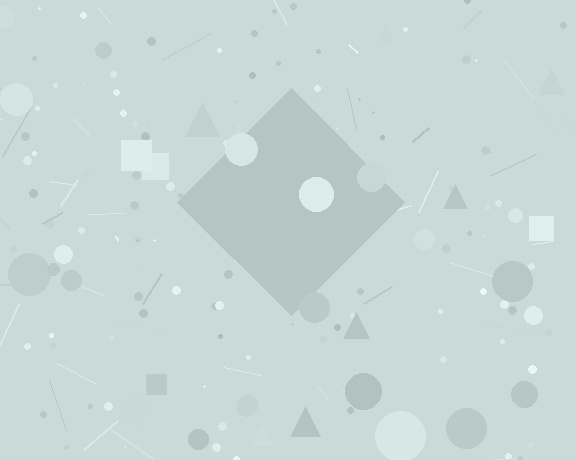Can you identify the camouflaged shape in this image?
The camouflaged shape is a diamond.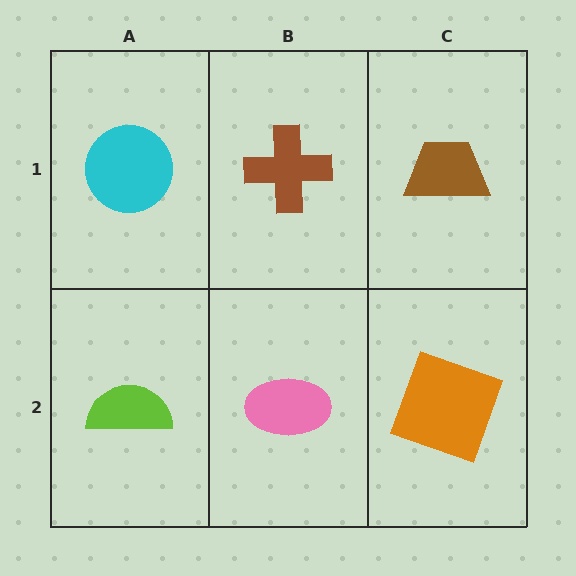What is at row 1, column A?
A cyan circle.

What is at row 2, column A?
A lime semicircle.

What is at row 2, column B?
A pink ellipse.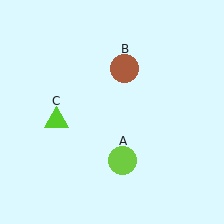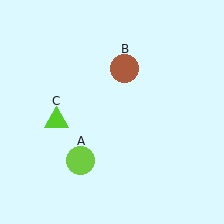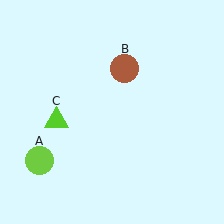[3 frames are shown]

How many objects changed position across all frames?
1 object changed position: lime circle (object A).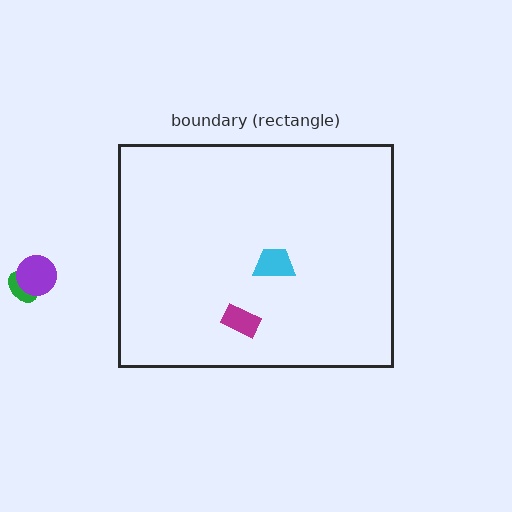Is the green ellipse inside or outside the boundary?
Outside.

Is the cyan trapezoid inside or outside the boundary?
Inside.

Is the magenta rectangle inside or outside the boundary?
Inside.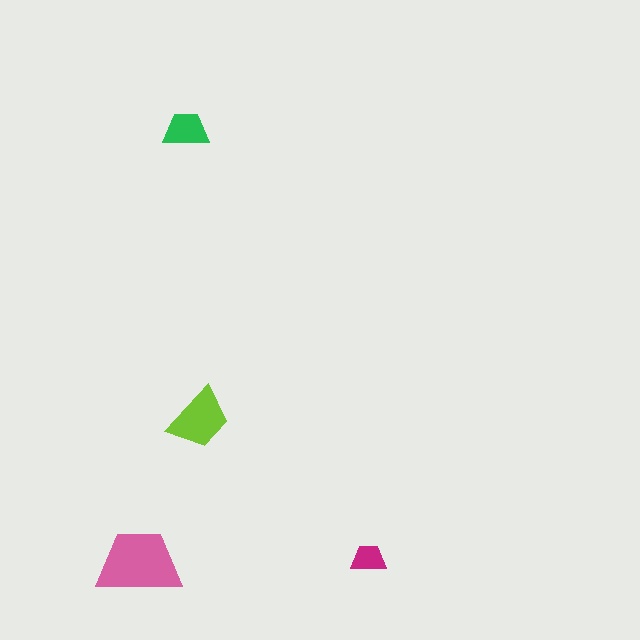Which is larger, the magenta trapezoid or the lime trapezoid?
The lime one.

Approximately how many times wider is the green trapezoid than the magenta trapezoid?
About 1.5 times wider.